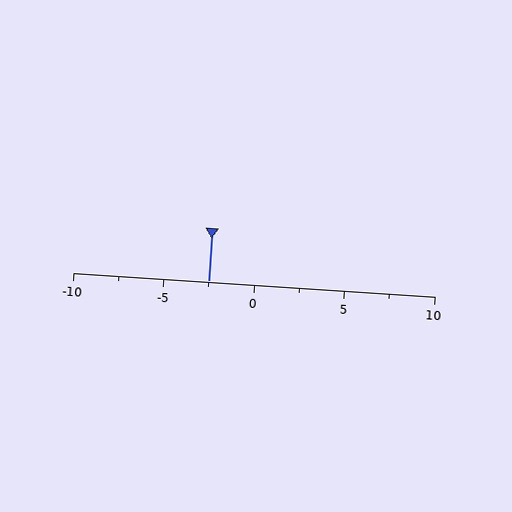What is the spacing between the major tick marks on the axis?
The major ticks are spaced 5 apart.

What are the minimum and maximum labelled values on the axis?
The axis runs from -10 to 10.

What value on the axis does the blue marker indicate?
The marker indicates approximately -2.5.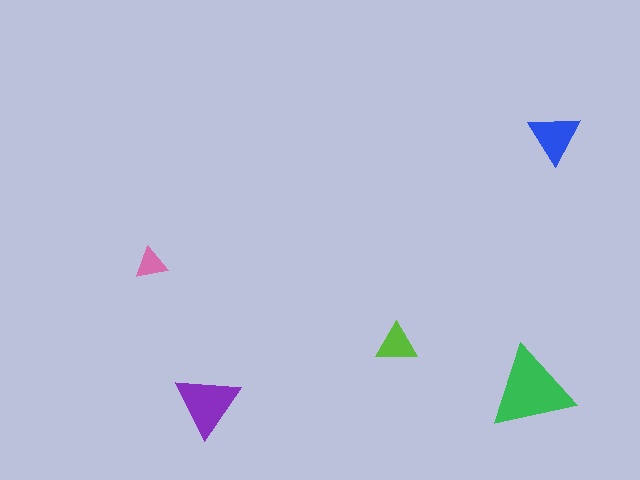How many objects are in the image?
There are 5 objects in the image.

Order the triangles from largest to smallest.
the green one, the purple one, the blue one, the lime one, the pink one.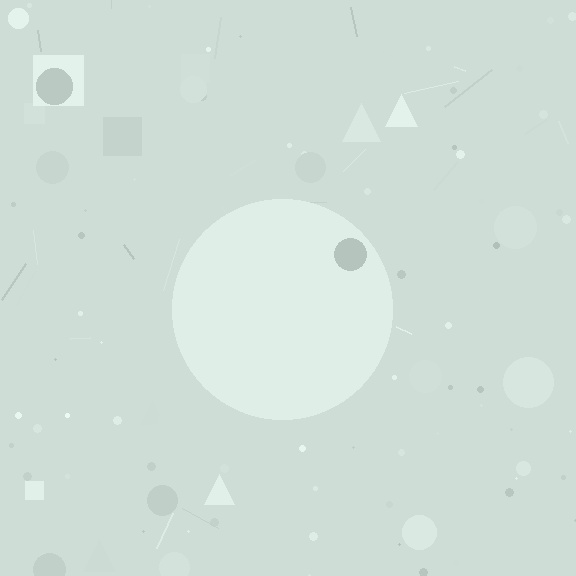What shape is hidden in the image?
A circle is hidden in the image.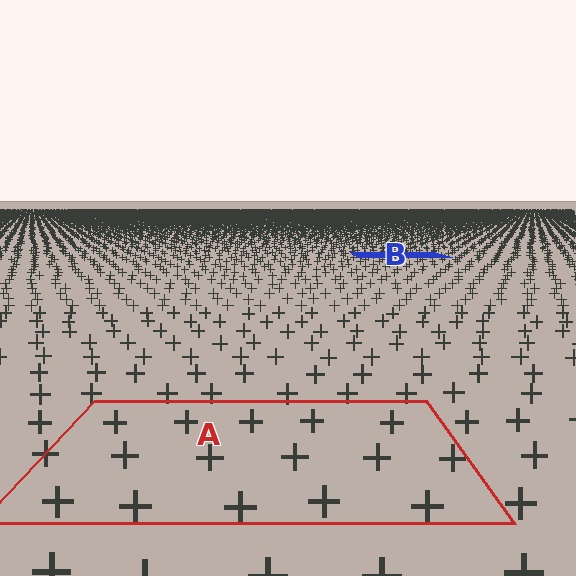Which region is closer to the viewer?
Region A is closer. The texture elements there are larger and more spread out.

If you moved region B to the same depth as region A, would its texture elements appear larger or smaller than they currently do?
They would appear larger. At a closer depth, the same texture elements are projected at a bigger on-screen size.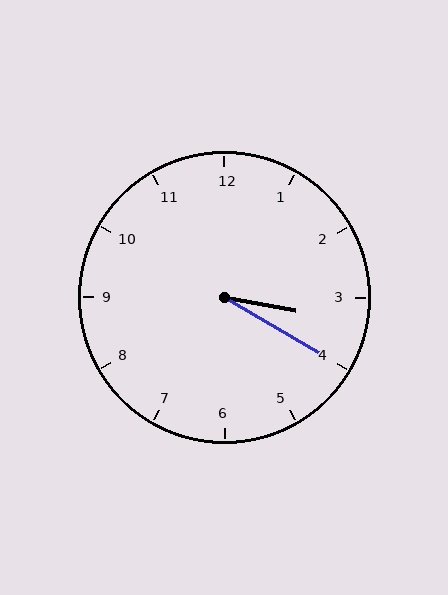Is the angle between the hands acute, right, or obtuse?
It is acute.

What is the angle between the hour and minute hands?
Approximately 20 degrees.